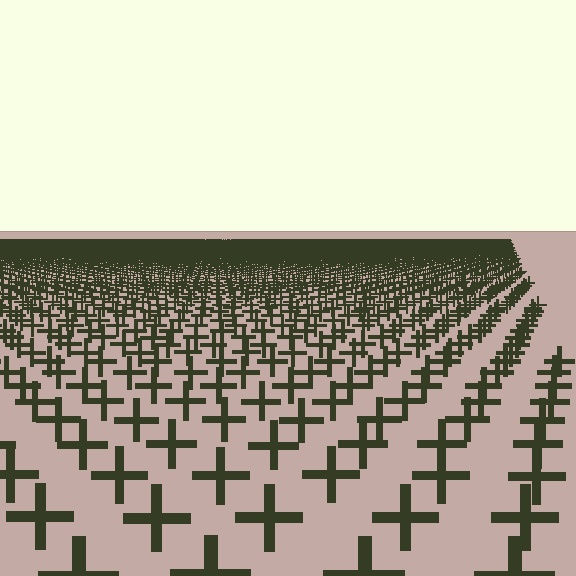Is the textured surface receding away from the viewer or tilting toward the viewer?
The surface is receding away from the viewer. Texture elements get smaller and denser toward the top.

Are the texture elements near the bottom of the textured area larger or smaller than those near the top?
Larger. Near the bottom, elements are closer to the viewer and appear at a bigger on-screen size.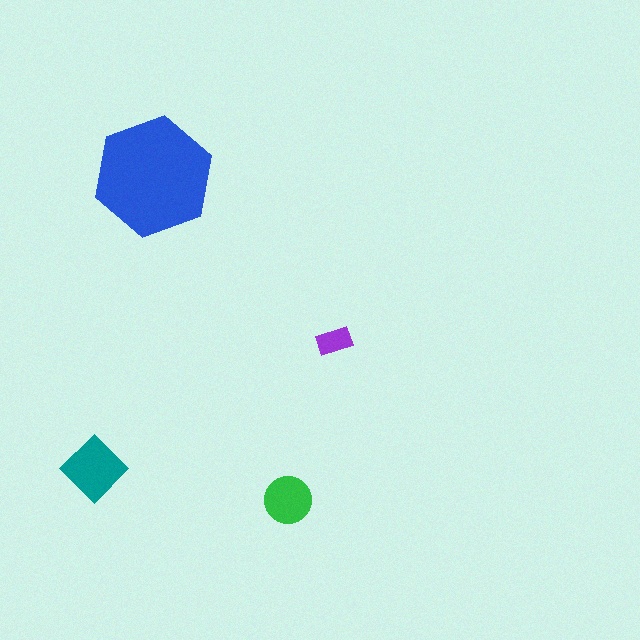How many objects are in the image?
There are 4 objects in the image.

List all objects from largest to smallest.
The blue hexagon, the teal diamond, the green circle, the purple rectangle.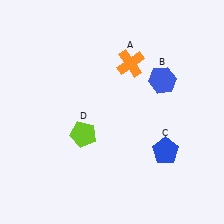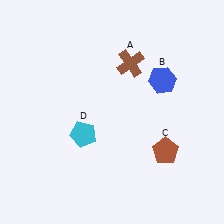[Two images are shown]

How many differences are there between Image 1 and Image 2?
There are 3 differences between the two images.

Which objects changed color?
A changed from orange to brown. C changed from blue to brown. D changed from lime to cyan.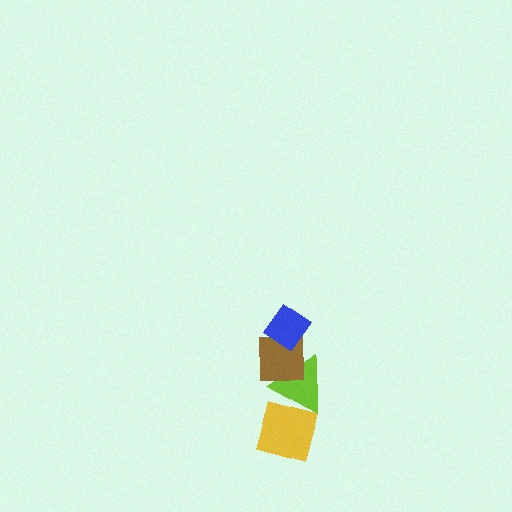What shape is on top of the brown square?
The blue diamond is on top of the brown square.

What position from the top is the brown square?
The brown square is 2nd from the top.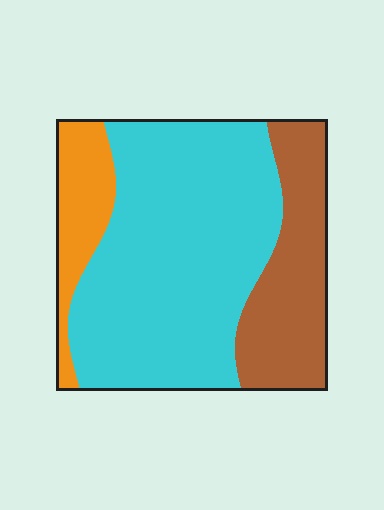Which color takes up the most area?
Cyan, at roughly 60%.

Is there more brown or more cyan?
Cyan.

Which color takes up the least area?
Orange, at roughly 15%.